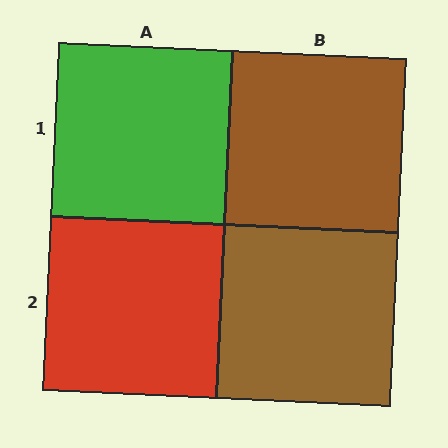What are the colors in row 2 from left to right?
Red, brown.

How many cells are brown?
2 cells are brown.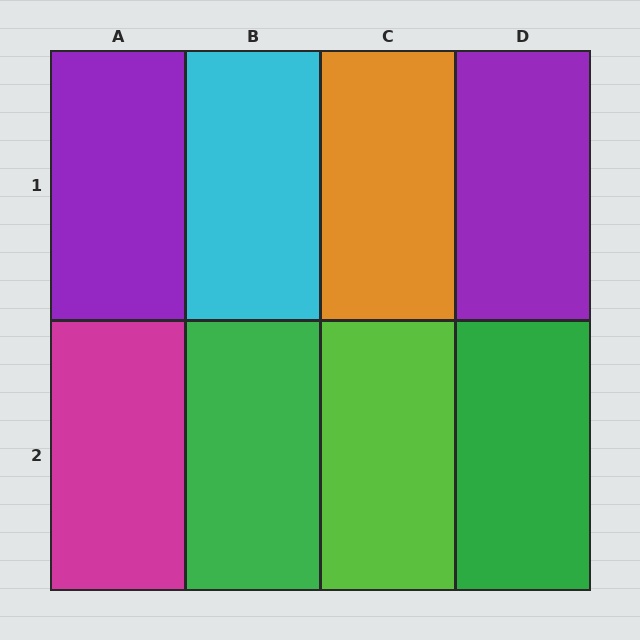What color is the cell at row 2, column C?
Lime.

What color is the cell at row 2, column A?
Magenta.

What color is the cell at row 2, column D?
Green.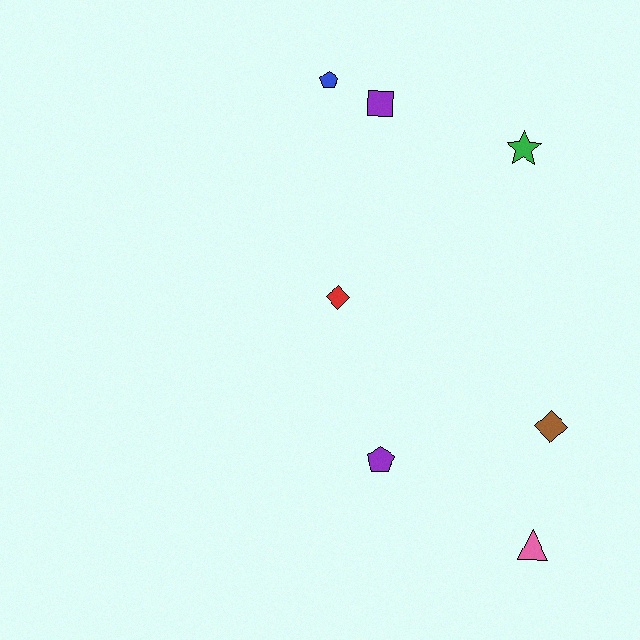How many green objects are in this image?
There is 1 green object.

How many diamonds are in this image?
There are 2 diamonds.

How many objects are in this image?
There are 7 objects.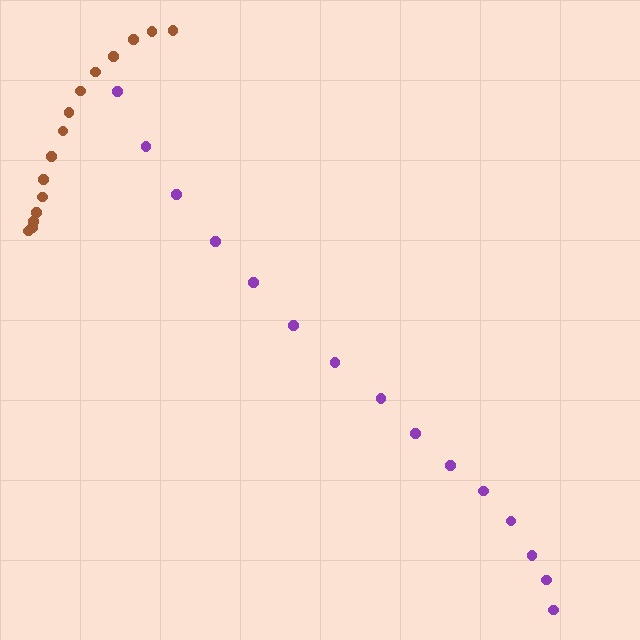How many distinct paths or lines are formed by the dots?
There are 2 distinct paths.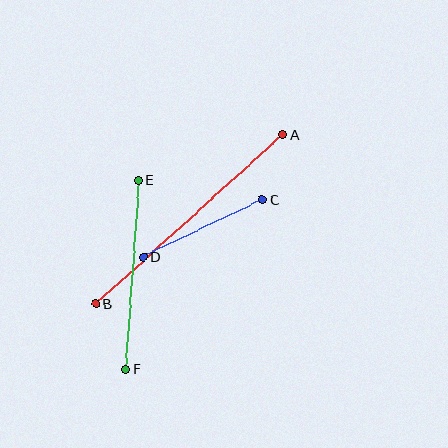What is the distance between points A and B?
The distance is approximately 253 pixels.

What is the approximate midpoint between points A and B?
The midpoint is at approximately (189, 219) pixels.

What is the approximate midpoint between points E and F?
The midpoint is at approximately (132, 275) pixels.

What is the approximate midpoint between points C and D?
The midpoint is at approximately (202, 229) pixels.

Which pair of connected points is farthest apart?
Points A and B are farthest apart.